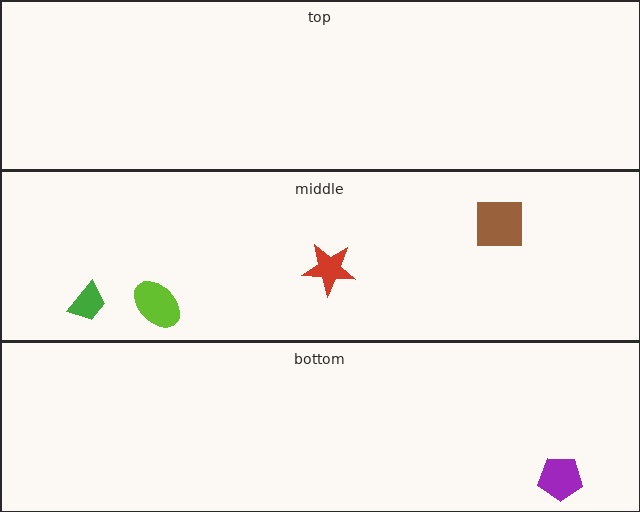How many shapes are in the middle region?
4.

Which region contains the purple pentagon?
The bottom region.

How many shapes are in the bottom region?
1.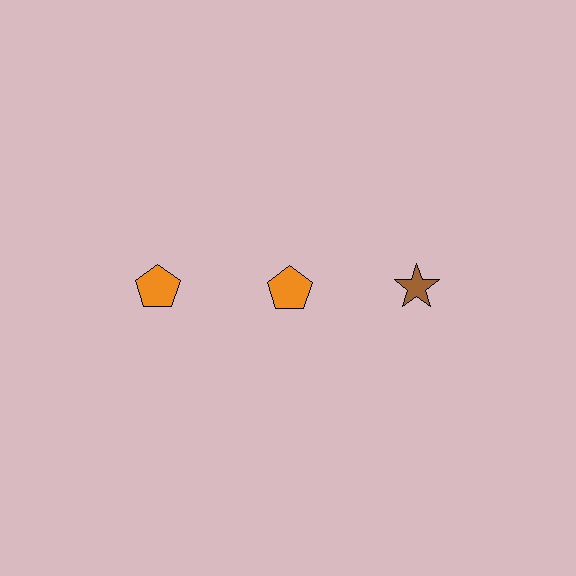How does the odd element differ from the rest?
It differs in both color (brown instead of orange) and shape (star instead of pentagon).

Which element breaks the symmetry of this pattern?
The brown star in the top row, center column breaks the symmetry. All other shapes are orange pentagons.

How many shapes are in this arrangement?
There are 3 shapes arranged in a grid pattern.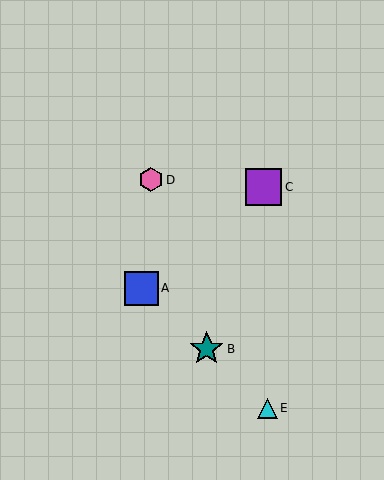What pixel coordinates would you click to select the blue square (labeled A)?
Click at (142, 288) to select the blue square A.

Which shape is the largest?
The purple square (labeled C) is the largest.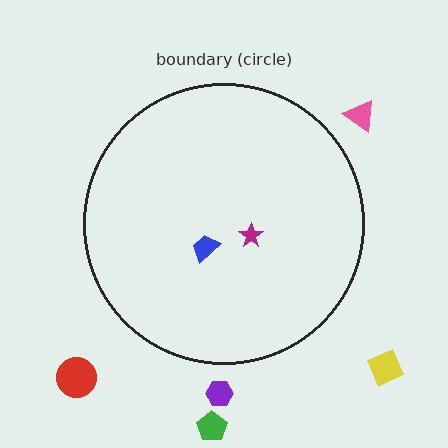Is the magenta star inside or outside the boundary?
Inside.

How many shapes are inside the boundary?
2 inside, 5 outside.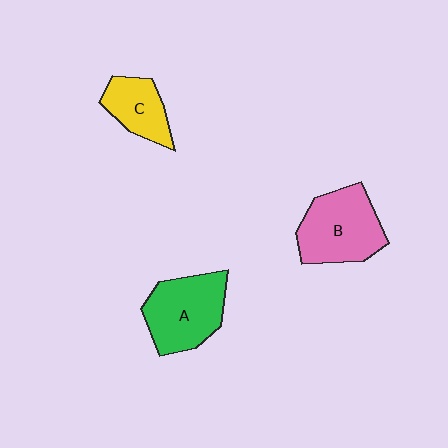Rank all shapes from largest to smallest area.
From largest to smallest: B (pink), A (green), C (yellow).